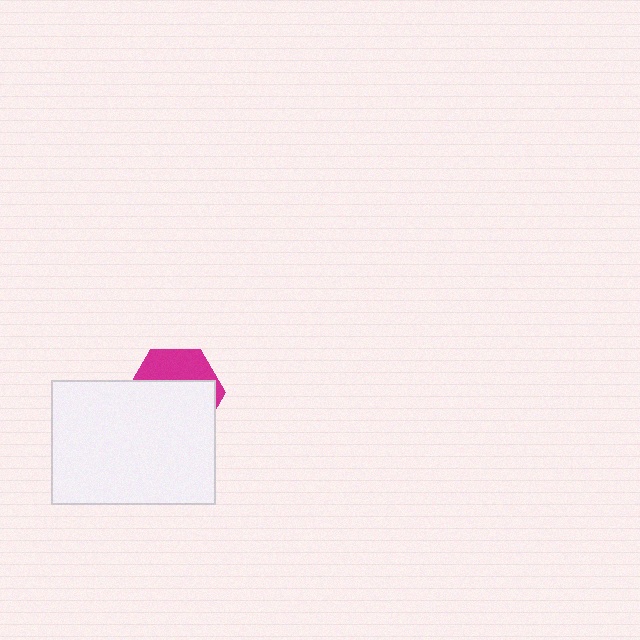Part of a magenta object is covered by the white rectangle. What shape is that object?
It is a hexagon.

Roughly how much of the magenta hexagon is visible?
A small part of it is visible (roughly 34%).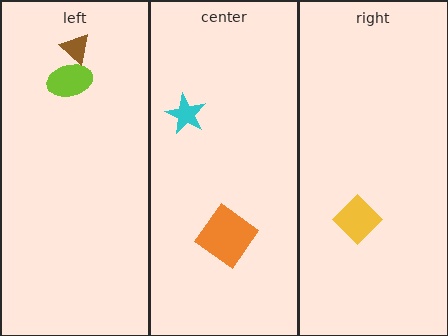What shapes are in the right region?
The yellow diamond.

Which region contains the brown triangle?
The left region.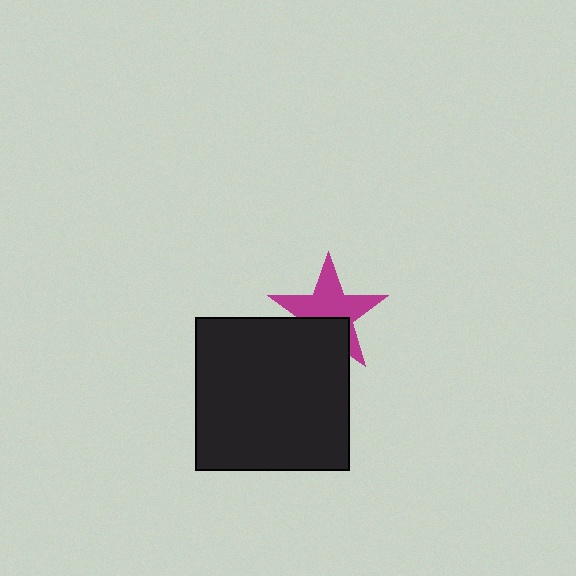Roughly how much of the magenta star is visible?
Most of it is visible (roughly 65%).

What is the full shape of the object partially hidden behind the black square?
The partially hidden object is a magenta star.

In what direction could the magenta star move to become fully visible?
The magenta star could move up. That would shift it out from behind the black square entirely.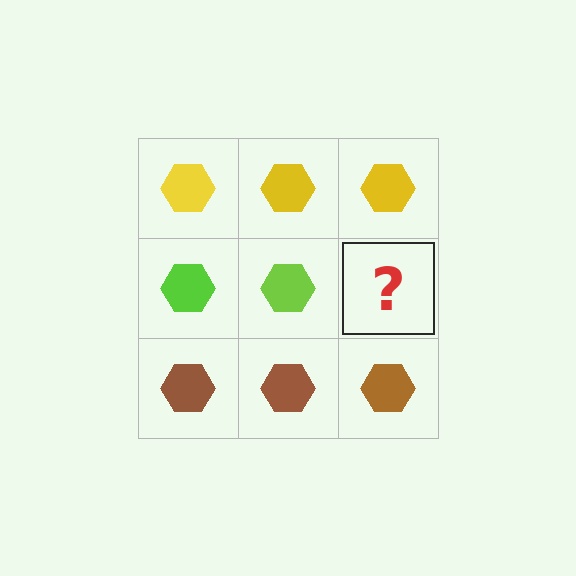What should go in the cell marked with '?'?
The missing cell should contain a lime hexagon.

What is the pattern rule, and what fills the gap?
The rule is that each row has a consistent color. The gap should be filled with a lime hexagon.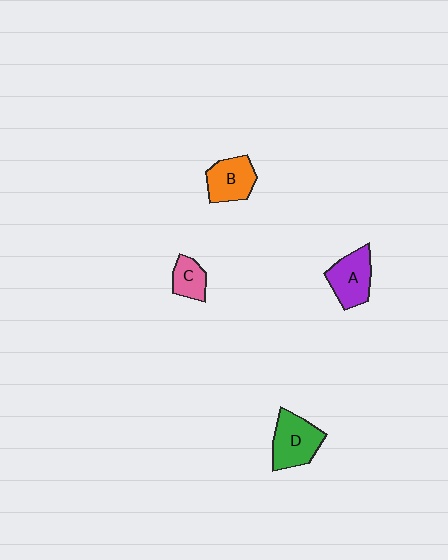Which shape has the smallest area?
Shape C (pink).